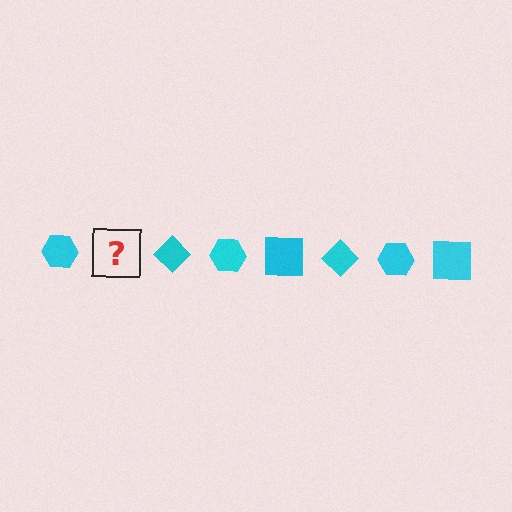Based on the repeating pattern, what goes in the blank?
The blank should be a cyan square.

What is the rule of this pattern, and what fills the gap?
The rule is that the pattern cycles through hexagon, square, diamond shapes in cyan. The gap should be filled with a cyan square.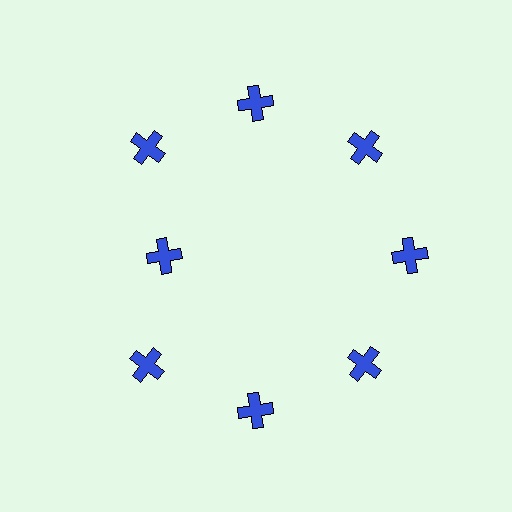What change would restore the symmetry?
The symmetry would be restored by moving it outward, back onto the ring so that all 8 crosses sit at equal angles and equal distance from the center.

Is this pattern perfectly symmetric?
No. The 8 blue crosses are arranged in a ring, but one element near the 9 o'clock position is pulled inward toward the center, breaking the 8-fold rotational symmetry.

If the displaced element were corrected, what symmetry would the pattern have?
It would have 8-fold rotational symmetry — the pattern would map onto itself every 45 degrees.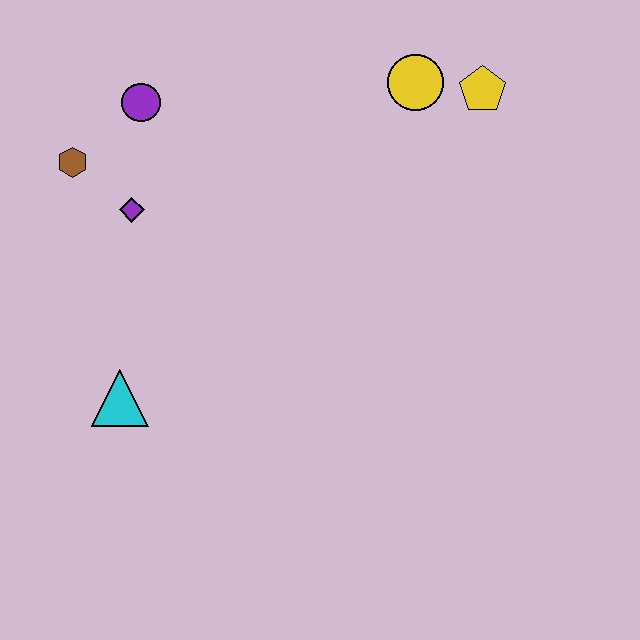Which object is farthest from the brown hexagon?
The yellow pentagon is farthest from the brown hexagon.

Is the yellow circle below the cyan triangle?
No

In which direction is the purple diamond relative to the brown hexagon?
The purple diamond is to the right of the brown hexagon.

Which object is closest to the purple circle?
The brown hexagon is closest to the purple circle.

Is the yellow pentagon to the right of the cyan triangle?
Yes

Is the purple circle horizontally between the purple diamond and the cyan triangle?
No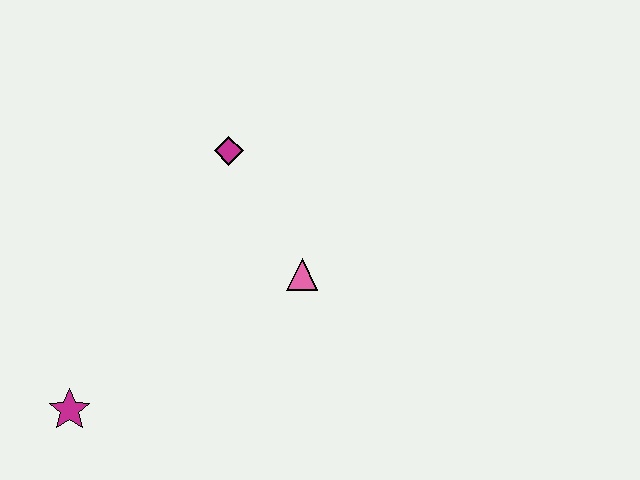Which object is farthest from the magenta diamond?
The magenta star is farthest from the magenta diamond.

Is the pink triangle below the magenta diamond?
Yes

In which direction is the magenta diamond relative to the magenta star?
The magenta diamond is above the magenta star.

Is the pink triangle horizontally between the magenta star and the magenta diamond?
No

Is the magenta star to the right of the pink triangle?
No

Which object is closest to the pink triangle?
The magenta diamond is closest to the pink triangle.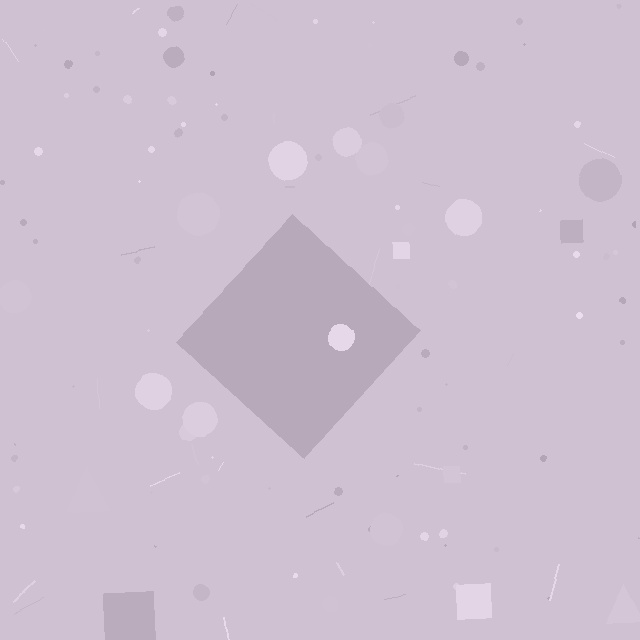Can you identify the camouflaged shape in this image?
The camouflaged shape is a diamond.